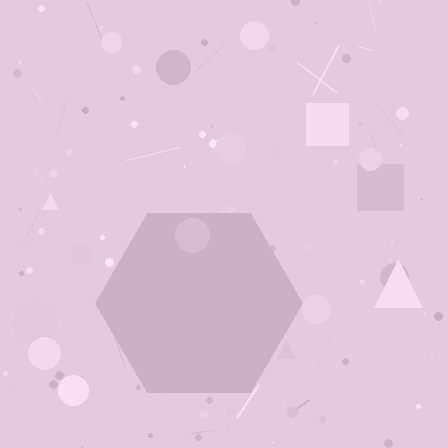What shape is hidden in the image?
A hexagon is hidden in the image.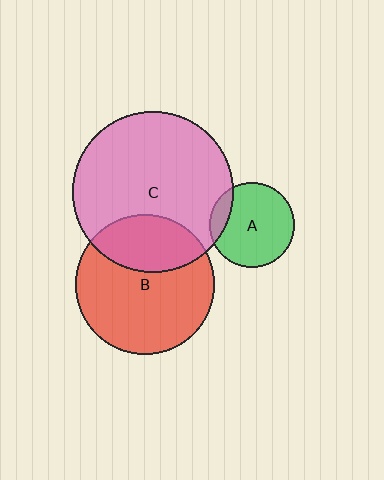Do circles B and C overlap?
Yes.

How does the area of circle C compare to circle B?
Approximately 1.3 times.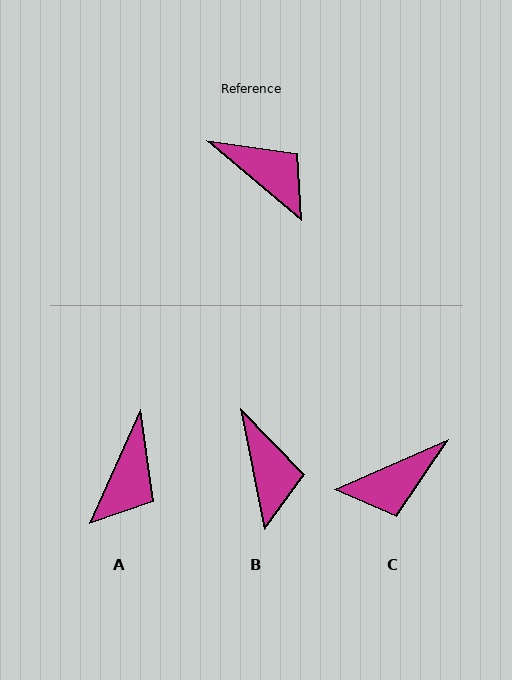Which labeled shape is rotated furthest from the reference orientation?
C, about 117 degrees away.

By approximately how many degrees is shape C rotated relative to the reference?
Approximately 117 degrees clockwise.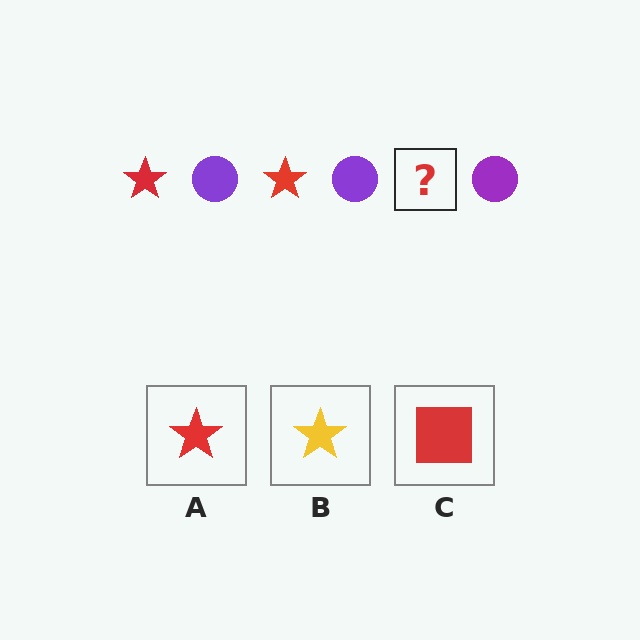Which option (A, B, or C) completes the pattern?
A.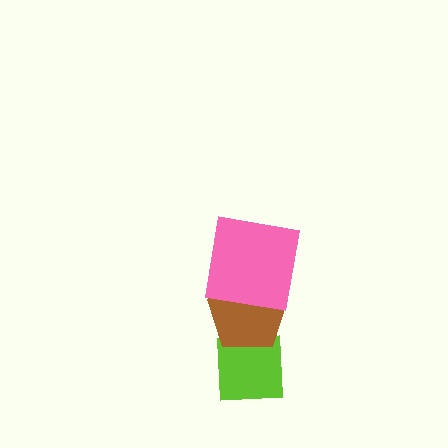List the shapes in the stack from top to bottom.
From top to bottom: the pink square, the brown pentagon, the lime square.